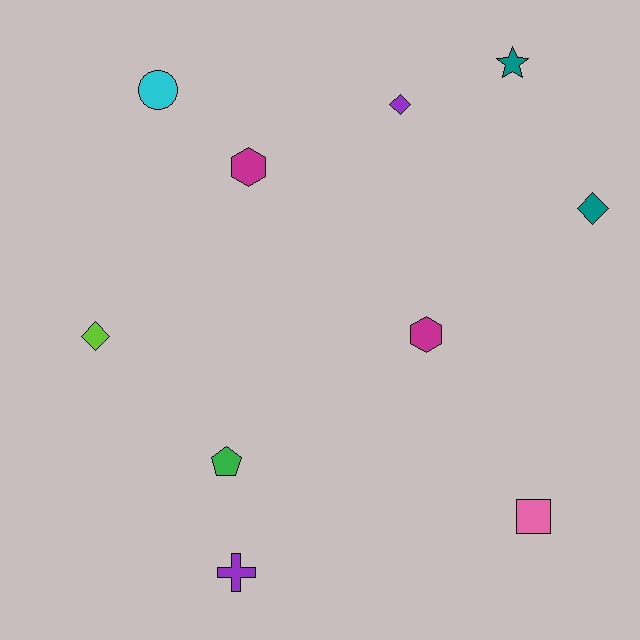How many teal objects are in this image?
There are 2 teal objects.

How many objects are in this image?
There are 10 objects.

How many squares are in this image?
There is 1 square.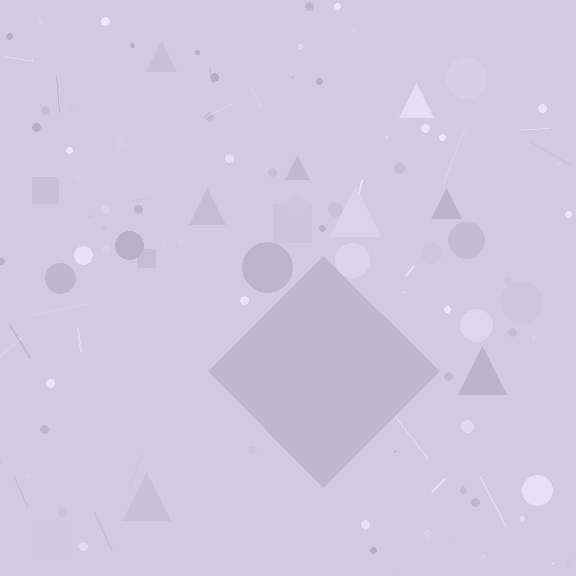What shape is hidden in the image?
A diamond is hidden in the image.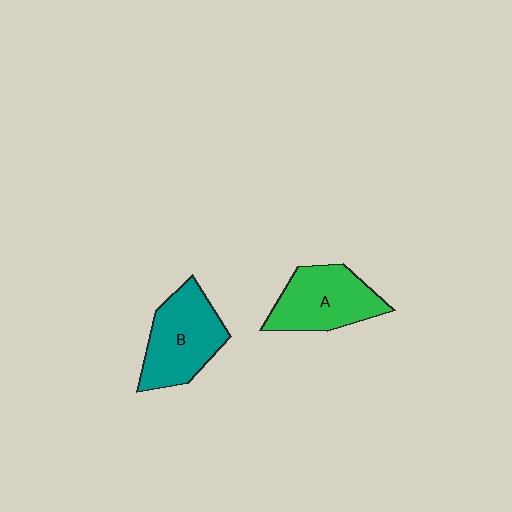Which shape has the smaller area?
Shape A (green).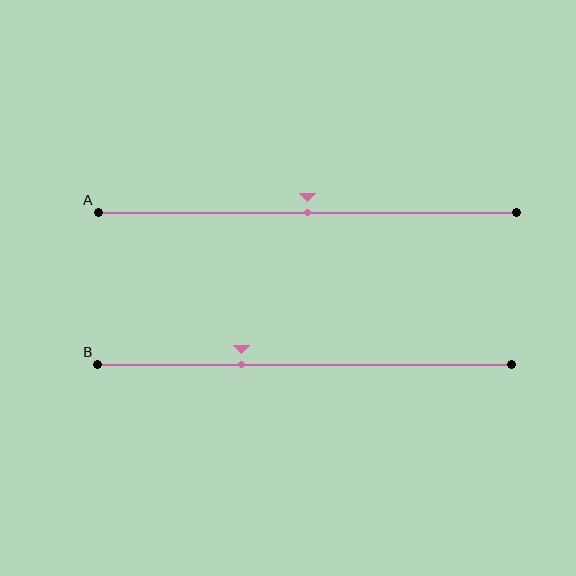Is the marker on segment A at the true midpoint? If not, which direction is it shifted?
Yes, the marker on segment A is at the true midpoint.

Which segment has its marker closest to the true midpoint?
Segment A has its marker closest to the true midpoint.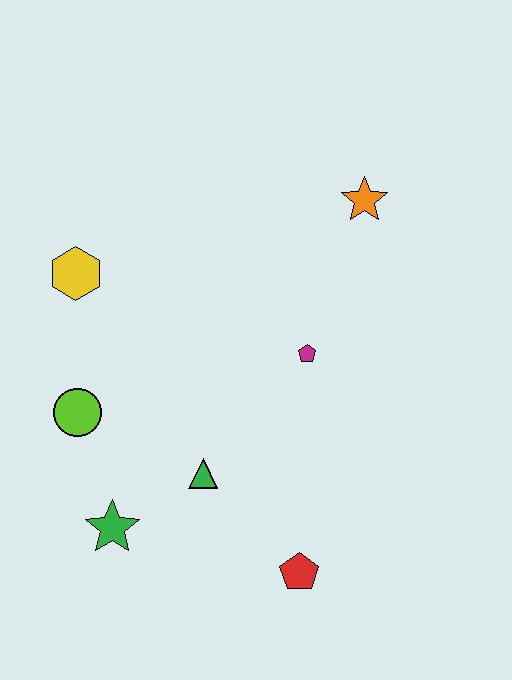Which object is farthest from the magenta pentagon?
The green star is farthest from the magenta pentagon.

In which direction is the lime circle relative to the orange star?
The lime circle is to the left of the orange star.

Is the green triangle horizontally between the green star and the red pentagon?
Yes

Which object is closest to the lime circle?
The green star is closest to the lime circle.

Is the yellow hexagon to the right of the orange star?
No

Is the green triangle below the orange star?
Yes